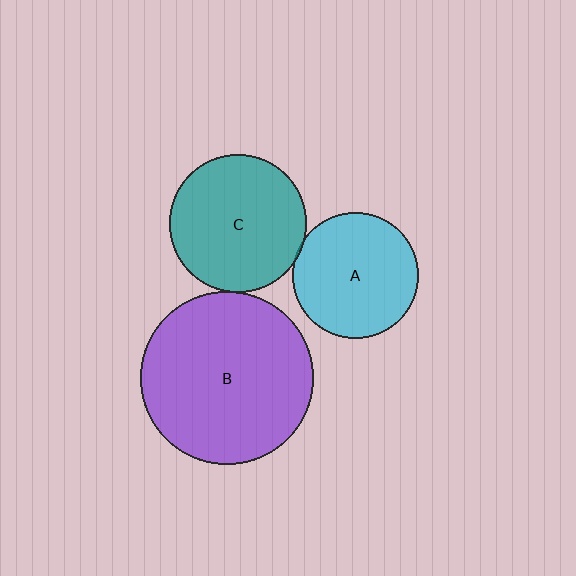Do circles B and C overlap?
Yes.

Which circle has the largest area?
Circle B (purple).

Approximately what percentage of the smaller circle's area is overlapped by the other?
Approximately 5%.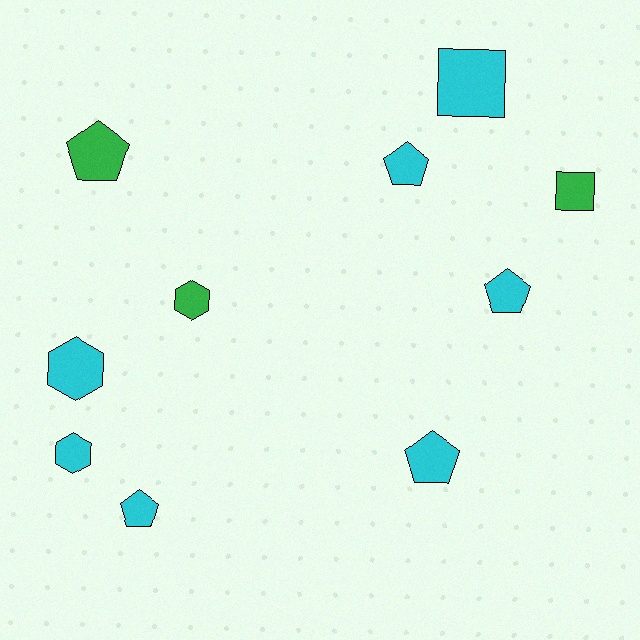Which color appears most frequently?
Cyan, with 7 objects.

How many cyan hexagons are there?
There are 2 cyan hexagons.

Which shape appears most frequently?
Pentagon, with 5 objects.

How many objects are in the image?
There are 10 objects.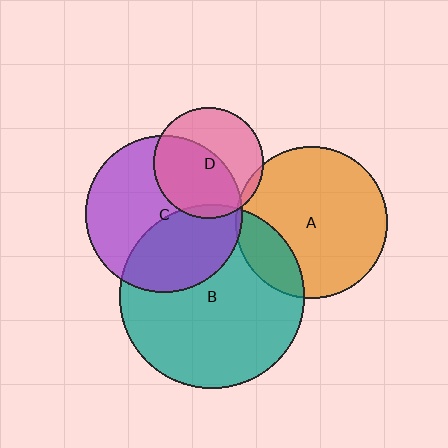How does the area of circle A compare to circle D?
Approximately 1.9 times.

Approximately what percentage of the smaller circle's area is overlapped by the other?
Approximately 55%.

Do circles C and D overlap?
Yes.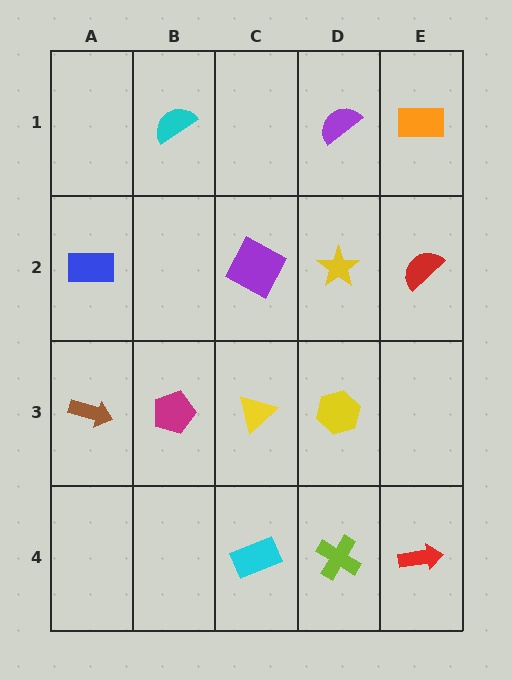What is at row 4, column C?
A cyan rectangle.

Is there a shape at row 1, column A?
No, that cell is empty.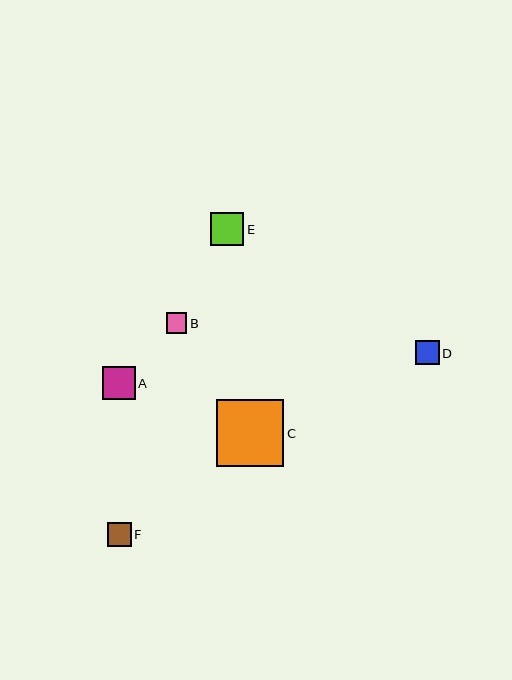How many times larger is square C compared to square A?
Square C is approximately 2.1 times the size of square A.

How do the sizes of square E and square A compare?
Square E and square A are approximately the same size.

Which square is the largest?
Square C is the largest with a size of approximately 67 pixels.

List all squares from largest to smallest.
From largest to smallest: C, E, A, D, F, B.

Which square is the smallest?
Square B is the smallest with a size of approximately 21 pixels.